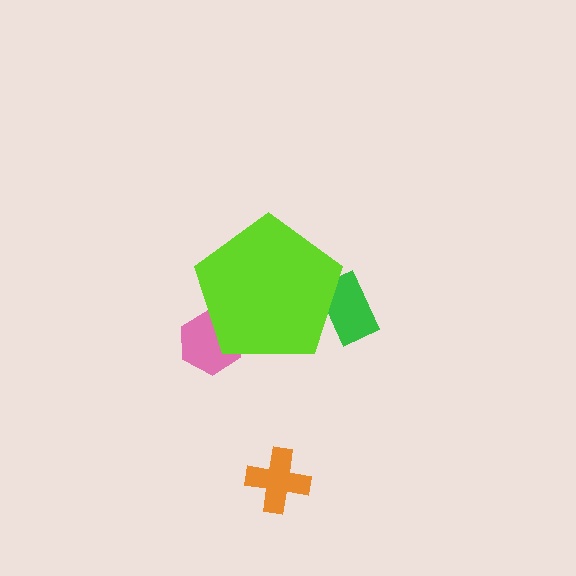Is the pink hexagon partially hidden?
Yes, the pink hexagon is partially hidden behind the lime pentagon.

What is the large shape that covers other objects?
A lime pentagon.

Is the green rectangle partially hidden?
Yes, the green rectangle is partially hidden behind the lime pentagon.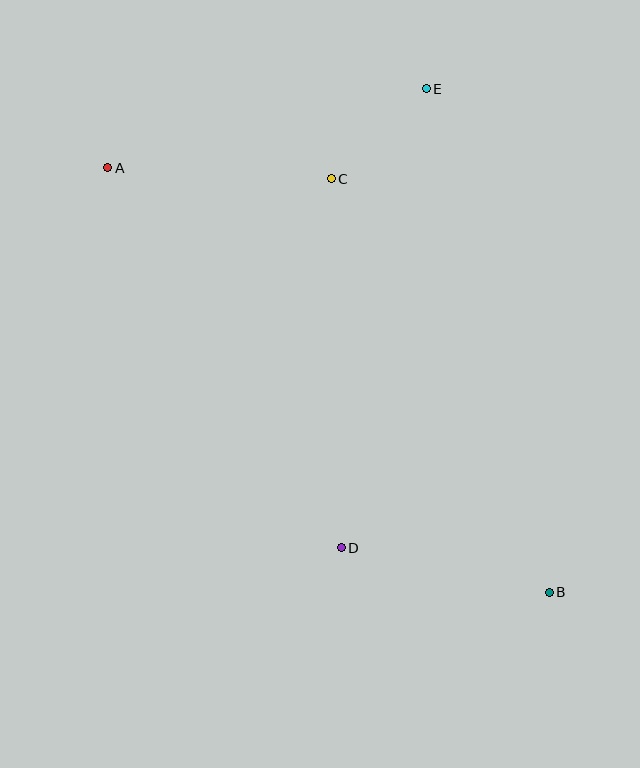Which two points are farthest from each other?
Points A and B are farthest from each other.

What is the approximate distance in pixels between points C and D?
The distance between C and D is approximately 369 pixels.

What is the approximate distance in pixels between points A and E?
The distance between A and E is approximately 328 pixels.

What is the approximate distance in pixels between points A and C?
The distance between A and C is approximately 224 pixels.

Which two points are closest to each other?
Points C and E are closest to each other.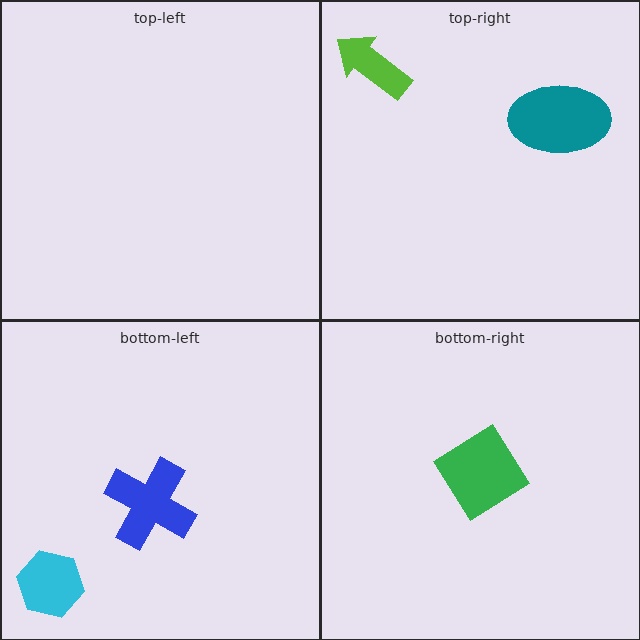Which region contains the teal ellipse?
The top-right region.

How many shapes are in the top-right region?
2.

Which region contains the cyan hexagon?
The bottom-left region.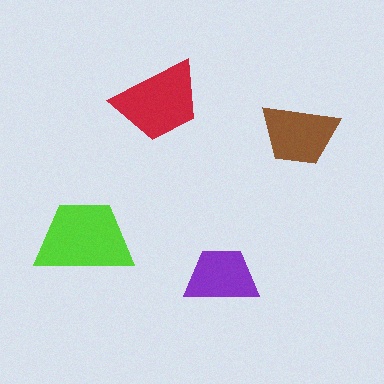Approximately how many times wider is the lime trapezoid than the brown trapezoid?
About 1.5 times wider.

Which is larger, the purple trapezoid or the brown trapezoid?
The brown one.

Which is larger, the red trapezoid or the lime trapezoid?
The lime one.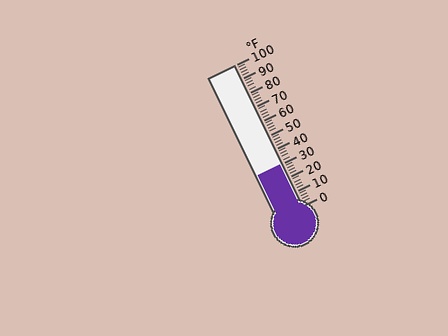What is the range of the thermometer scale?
The thermometer scale ranges from 0°F to 100°F.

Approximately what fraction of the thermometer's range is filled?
The thermometer is filled to approximately 30% of its range.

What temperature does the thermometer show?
The thermometer shows approximately 30°F.